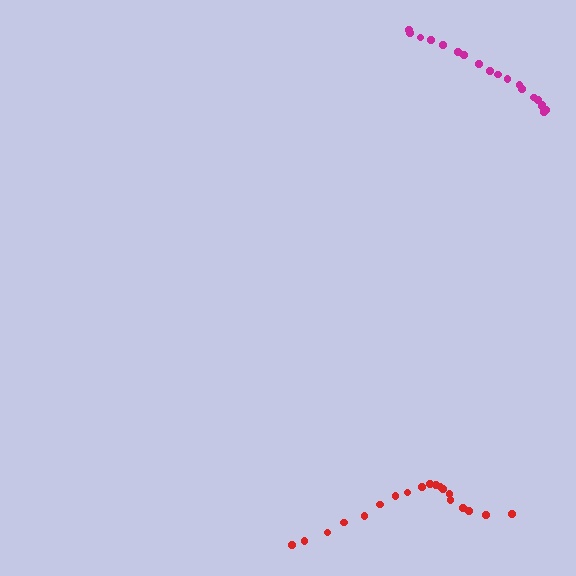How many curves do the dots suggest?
There are 2 distinct paths.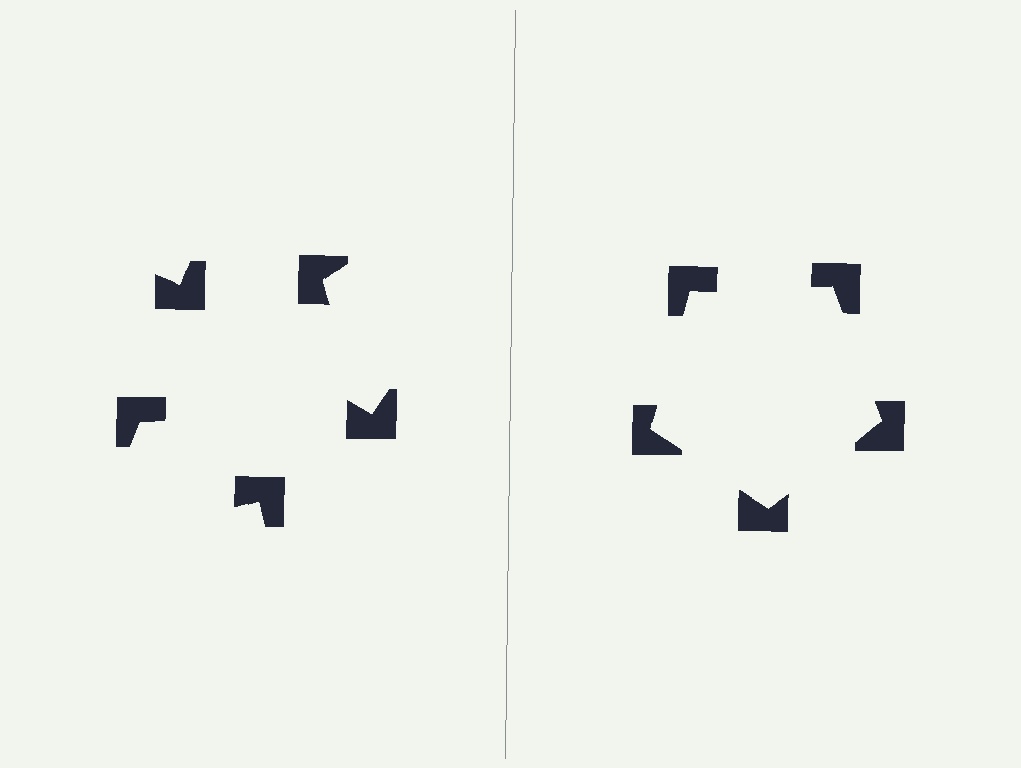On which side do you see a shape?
An illusory pentagon appears on the right side. On the left side the wedge cuts are rotated, so no coherent shape forms.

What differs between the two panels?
The notched squares are positioned identically on both sides; only the wedge orientations differ. On the right they align to a pentagon; on the left they are misaligned.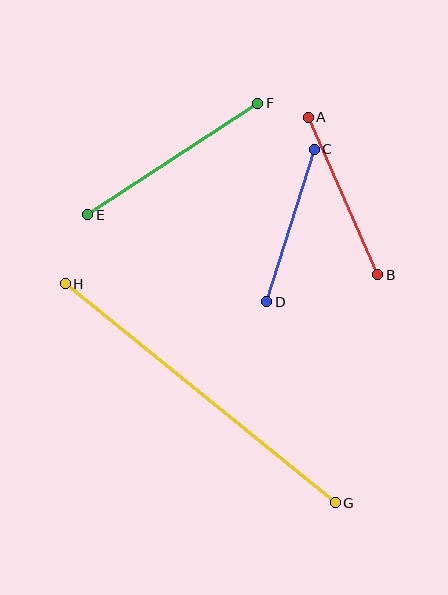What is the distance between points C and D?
The distance is approximately 159 pixels.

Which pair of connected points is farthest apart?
Points G and H are farthest apart.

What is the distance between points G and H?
The distance is approximately 347 pixels.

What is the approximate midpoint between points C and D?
The midpoint is at approximately (291, 225) pixels.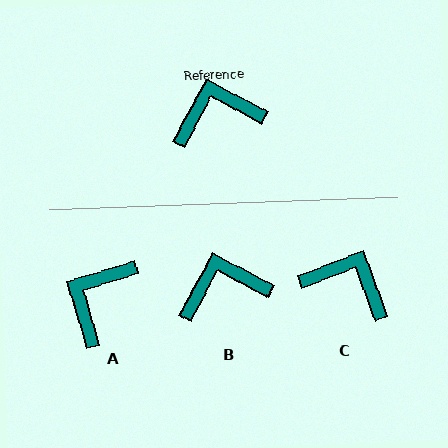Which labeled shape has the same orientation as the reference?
B.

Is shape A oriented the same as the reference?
No, it is off by about 45 degrees.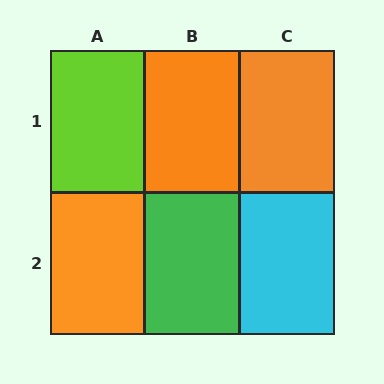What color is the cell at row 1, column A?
Lime.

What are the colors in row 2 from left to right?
Orange, green, cyan.